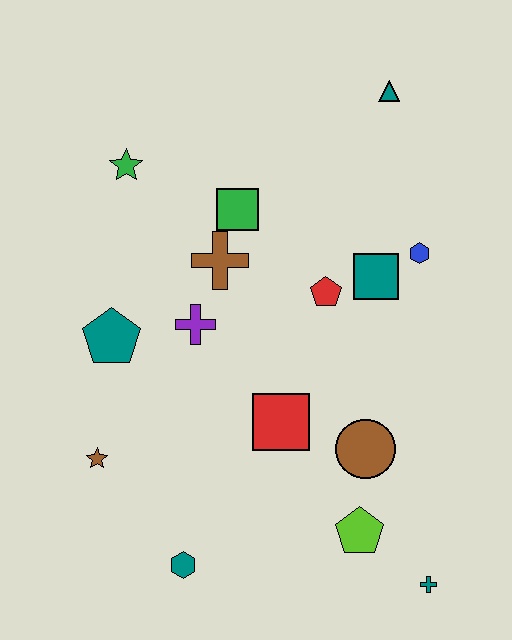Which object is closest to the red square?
The brown circle is closest to the red square.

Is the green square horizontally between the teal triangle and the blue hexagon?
No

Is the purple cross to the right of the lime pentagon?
No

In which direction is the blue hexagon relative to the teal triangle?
The blue hexagon is below the teal triangle.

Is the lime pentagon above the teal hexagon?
Yes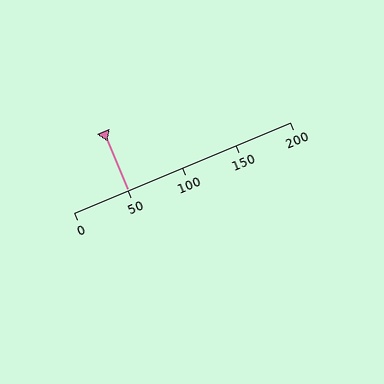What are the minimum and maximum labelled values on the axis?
The axis runs from 0 to 200.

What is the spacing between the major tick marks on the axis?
The major ticks are spaced 50 apart.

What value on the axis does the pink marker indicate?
The marker indicates approximately 50.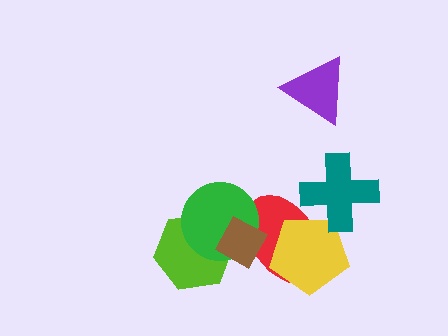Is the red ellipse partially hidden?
Yes, it is partially covered by another shape.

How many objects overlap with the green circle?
3 objects overlap with the green circle.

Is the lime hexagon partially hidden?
Yes, it is partially covered by another shape.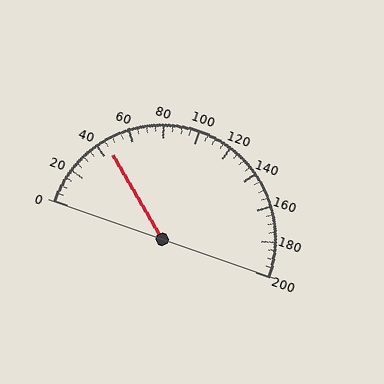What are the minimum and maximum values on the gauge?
The gauge ranges from 0 to 200.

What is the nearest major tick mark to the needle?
The nearest major tick mark is 40.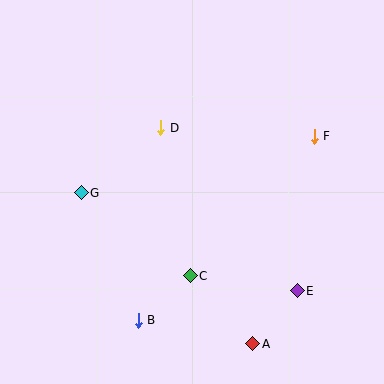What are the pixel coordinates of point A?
Point A is at (253, 344).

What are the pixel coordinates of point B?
Point B is at (138, 320).